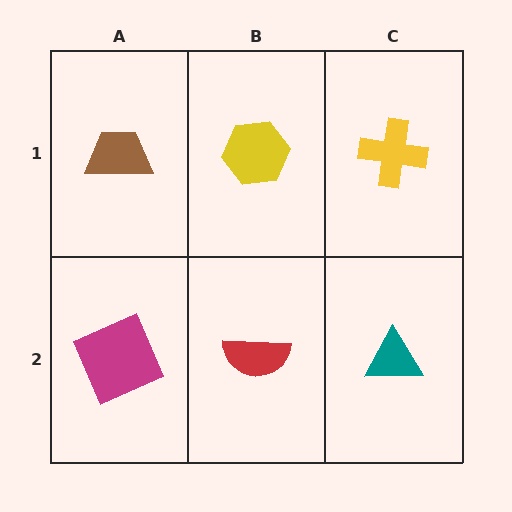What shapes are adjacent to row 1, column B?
A red semicircle (row 2, column B), a brown trapezoid (row 1, column A), a yellow cross (row 1, column C).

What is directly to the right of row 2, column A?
A red semicircle.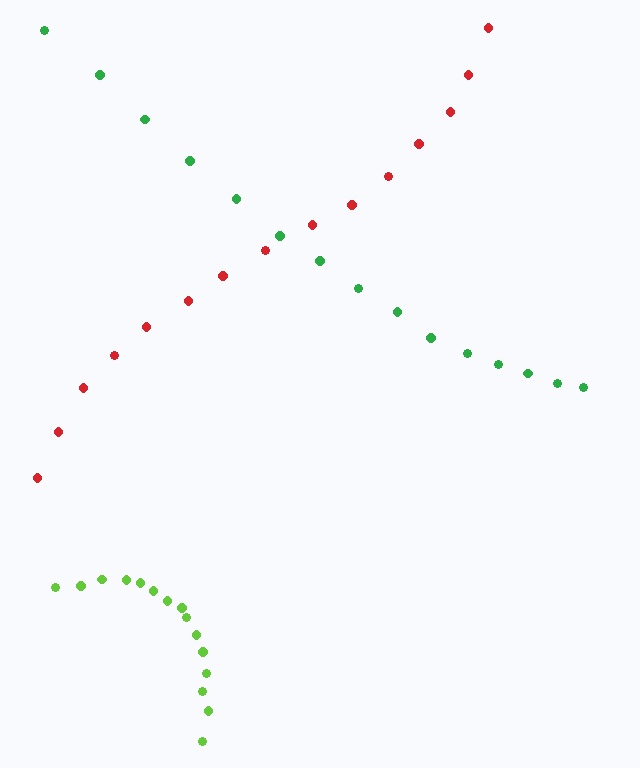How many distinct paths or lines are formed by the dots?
There are 3 distinct paths.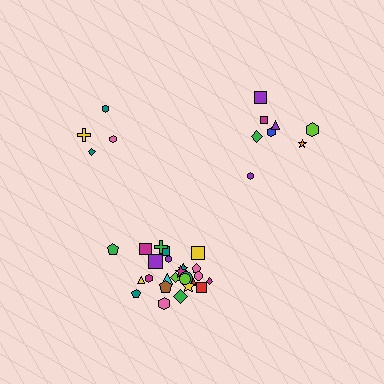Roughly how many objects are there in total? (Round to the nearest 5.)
Roughly 35 objects in total.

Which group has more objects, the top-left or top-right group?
The top-right group.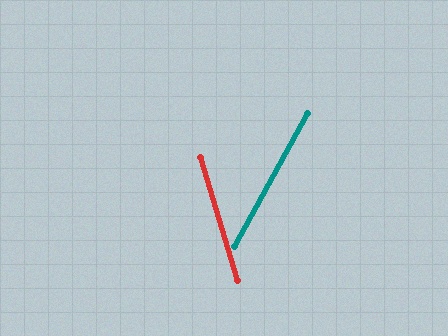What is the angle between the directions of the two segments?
Approximately 46 degrees.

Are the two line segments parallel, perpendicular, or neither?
Neither parallel nor perpendicular — they differ by about 46°.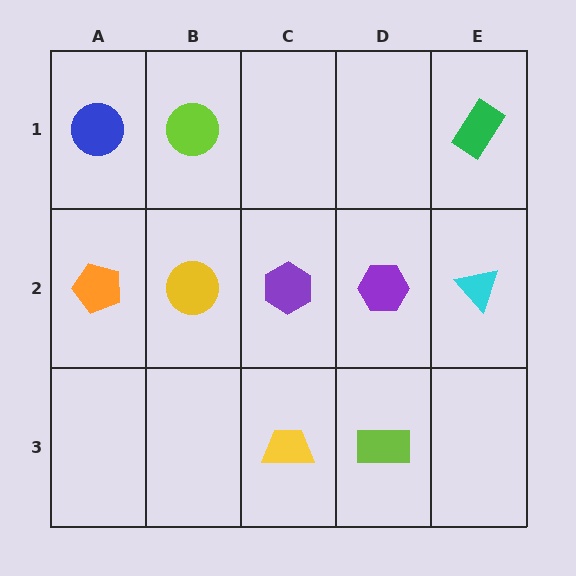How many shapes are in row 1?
3 shapes.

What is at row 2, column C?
A purple hexagon.